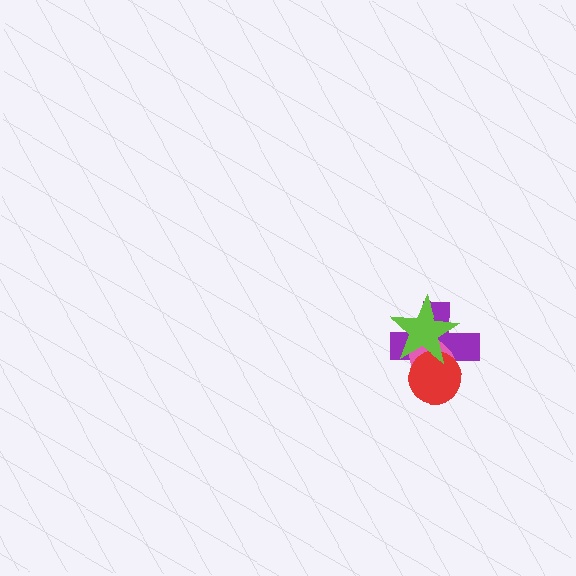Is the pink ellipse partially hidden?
Yes, it is partially covered by another shape.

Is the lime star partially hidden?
No, no other shape covers it.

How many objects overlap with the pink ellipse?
3 objects overlap with the pink ellipse.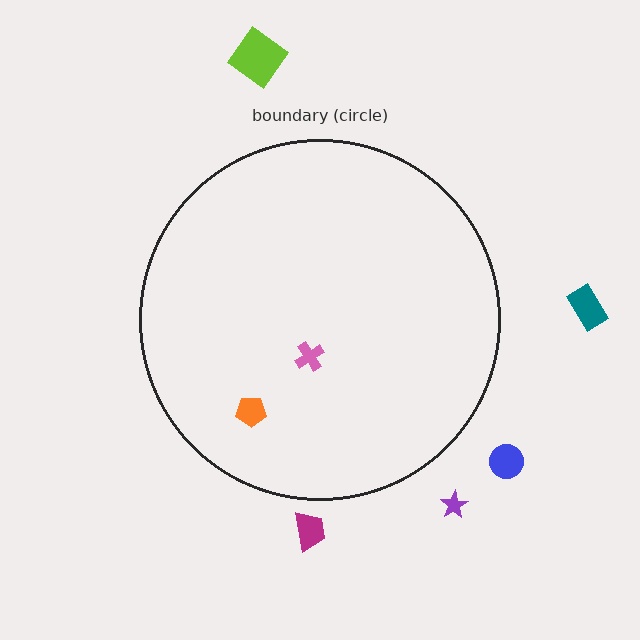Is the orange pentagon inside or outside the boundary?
Inside.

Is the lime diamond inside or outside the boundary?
Outside.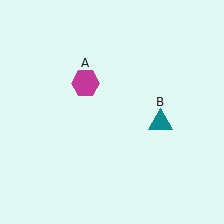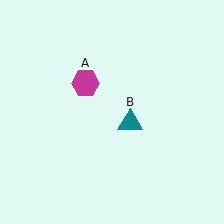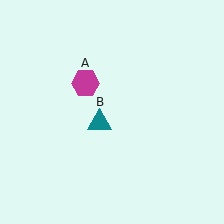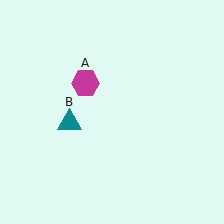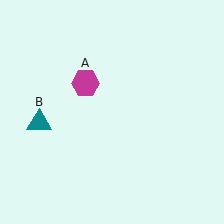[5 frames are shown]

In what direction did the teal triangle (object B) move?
The teal triangle (object B) moved left.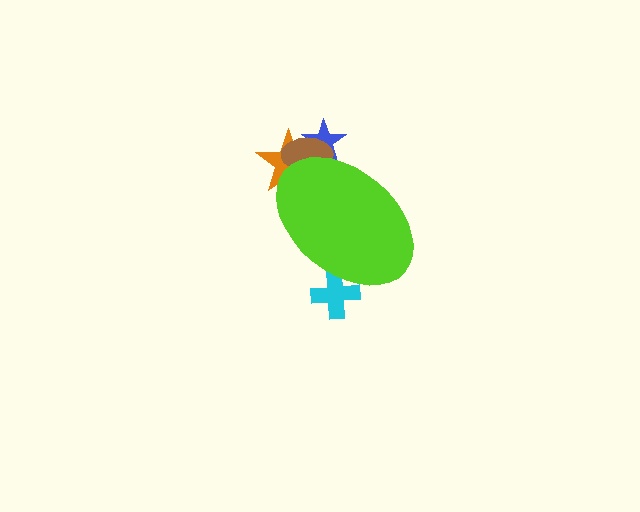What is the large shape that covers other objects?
A lime ellipse.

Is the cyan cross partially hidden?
Yes, the cyan cross is partially hidden behind the lime ellipse.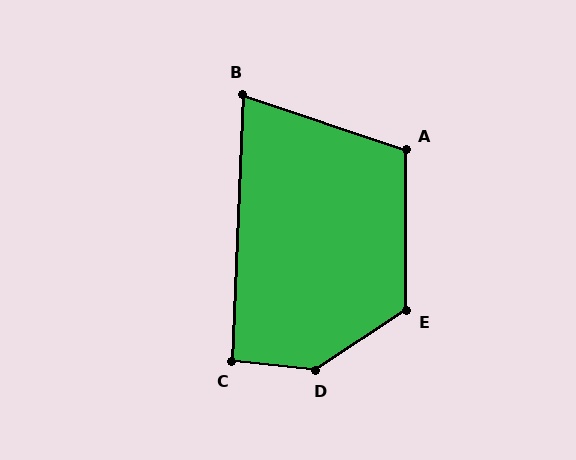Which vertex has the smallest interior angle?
B, at approximately 74 degrees.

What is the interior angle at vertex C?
Approximately 94 degrees (approximately right).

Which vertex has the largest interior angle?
D, at approximately 140 degrees.